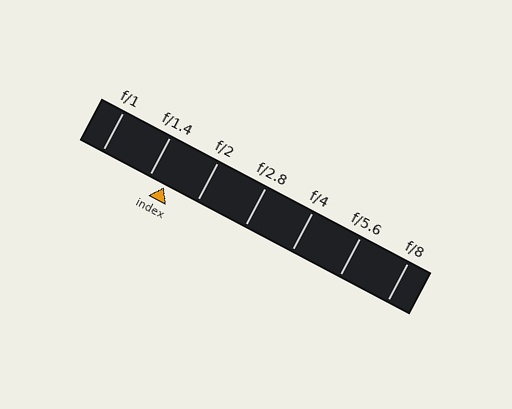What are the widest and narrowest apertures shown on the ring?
The widest aperture shown is f/1 and the narrowest is f/8.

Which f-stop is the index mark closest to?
The index mark is closest to f/1.4.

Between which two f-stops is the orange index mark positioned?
The index mark is between f/1.4 and f/2.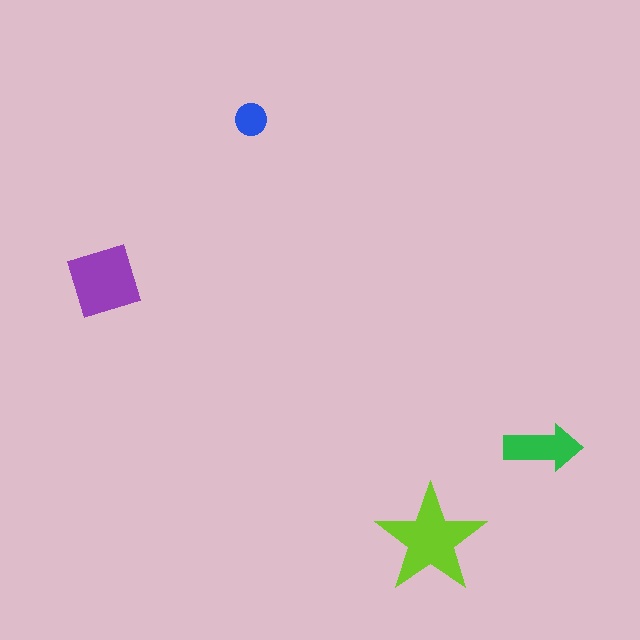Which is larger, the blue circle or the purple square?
The purple square.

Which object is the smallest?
The blue circle.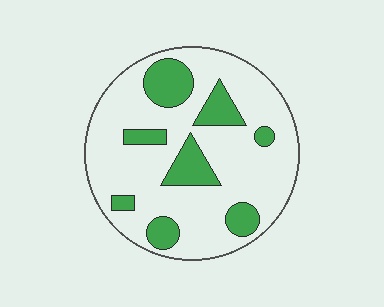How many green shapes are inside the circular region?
8.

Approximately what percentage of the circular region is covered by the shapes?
Approximately 25%.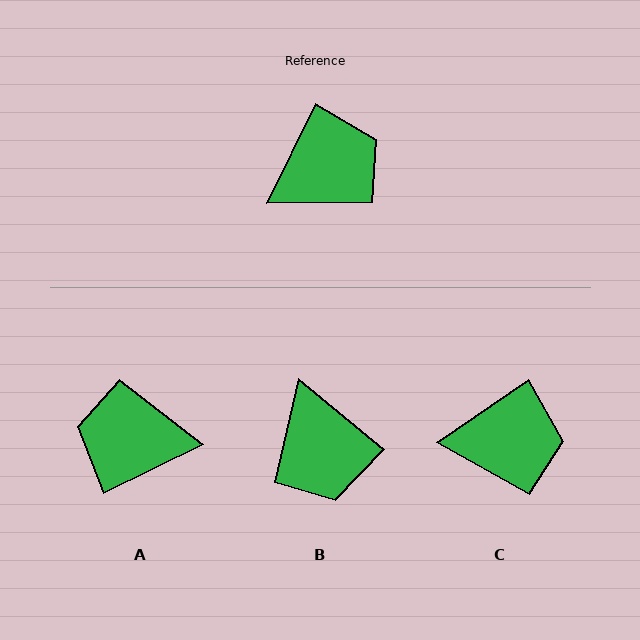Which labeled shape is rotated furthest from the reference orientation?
A, about 142 degrees away.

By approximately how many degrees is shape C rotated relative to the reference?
Approximately 29 degrees clockwise.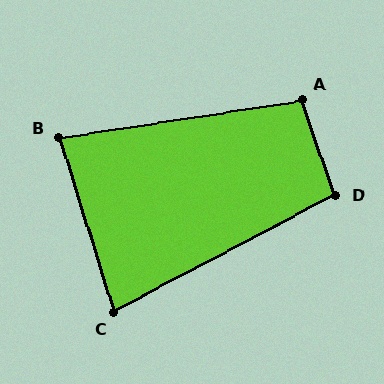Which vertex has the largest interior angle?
A, at approximately 100 degrees.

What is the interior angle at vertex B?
Approximately 82 degrees (acute).